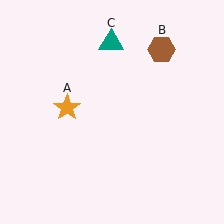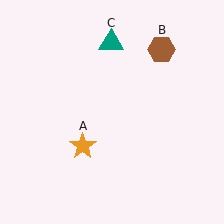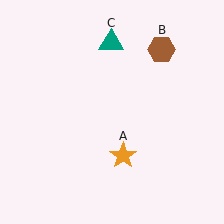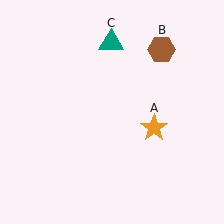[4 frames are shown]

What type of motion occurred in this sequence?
The orange star (object A) rotated counterclockwise around the center of the scene.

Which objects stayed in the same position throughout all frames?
Brown hexagon (object B) and teal triangle (object C) remained stationary.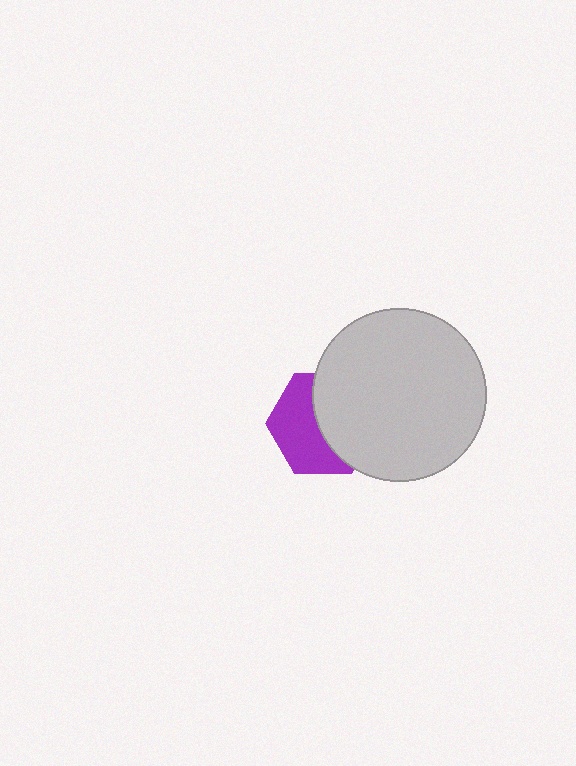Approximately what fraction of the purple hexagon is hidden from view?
Roughly 50% of the purple hexagon is hidden behind the light gray circle.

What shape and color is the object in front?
The object in front is a light gray circle.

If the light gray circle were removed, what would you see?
You would see the complete purple hexagon.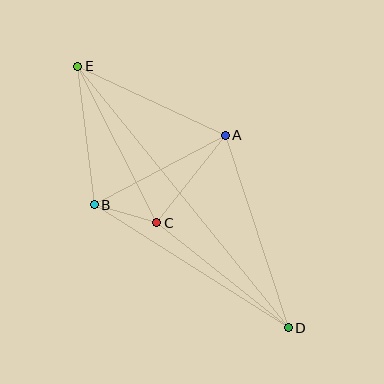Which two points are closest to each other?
Points B and C are closest to each other.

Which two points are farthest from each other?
Points D and E are farthest from each other.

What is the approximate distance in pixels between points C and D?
The distance between C and D is approximately 168 pixels.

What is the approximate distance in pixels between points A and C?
The distance between A and C is approximately 112 pixels.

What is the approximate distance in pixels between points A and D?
The distance between A and D is approximately 203 pixels.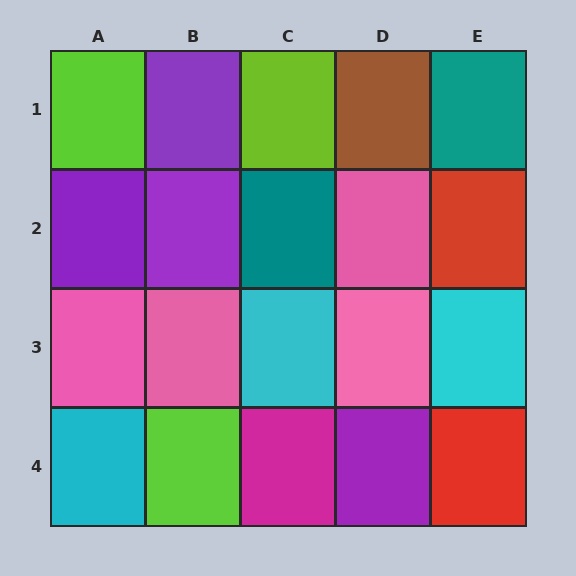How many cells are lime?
3 cells are lime.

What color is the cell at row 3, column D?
Pink.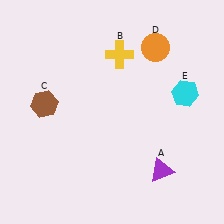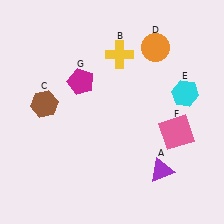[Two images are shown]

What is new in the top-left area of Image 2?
A magenta pentagon (G) was added in the top-left area of Image 2.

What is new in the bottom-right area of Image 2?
A pink square (F) was added in the bottom-right area of Image 2.